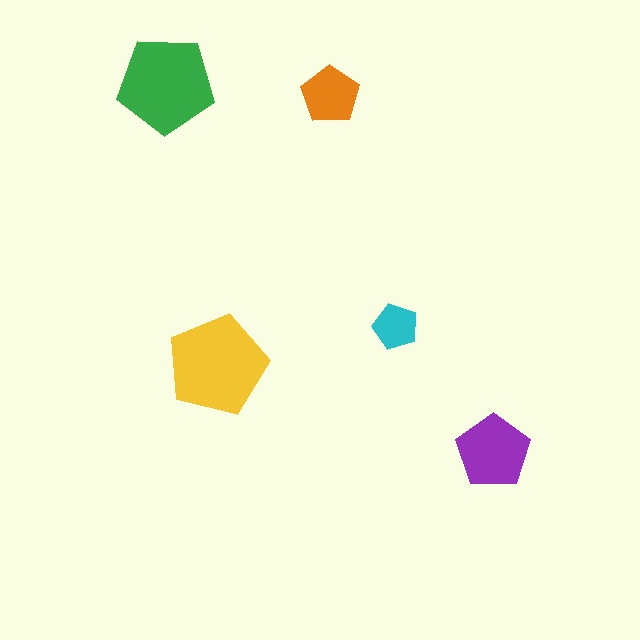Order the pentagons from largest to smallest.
the yellow one, the green one, the purple one, the orange one, the cyan one.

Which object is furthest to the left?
The green pentagon is leftmost.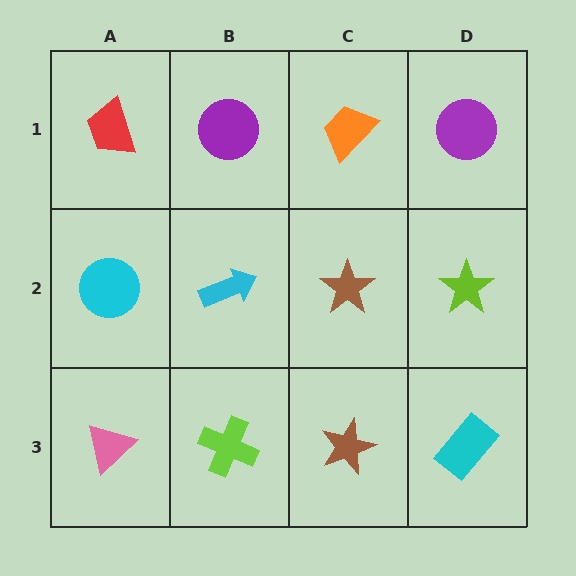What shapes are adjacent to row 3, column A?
A cyan circle (row 2, column A), a lime cross (row 3, column B).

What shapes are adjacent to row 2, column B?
A purple circle (row 1, column B), a lime cross (row 3, column B), a cyan circle (row 2, column A), a brown star (row 2, column C).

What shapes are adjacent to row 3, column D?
A lime star (row 2, column D), a brown star (row 3, column C).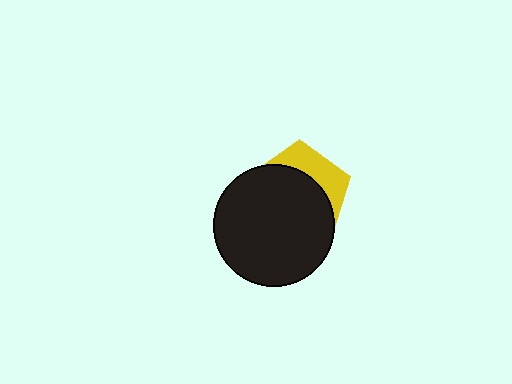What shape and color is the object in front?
The object in front is a black circle.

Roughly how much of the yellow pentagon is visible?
A small part of it is visible (roughly 30%).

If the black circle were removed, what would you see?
You would see the complete yellow pentagon.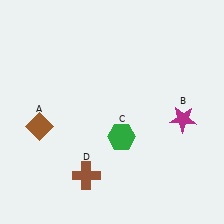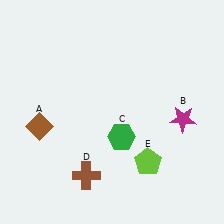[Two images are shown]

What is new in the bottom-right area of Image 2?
A lime pentagon (E) was added in the bottom-right area of Image 2.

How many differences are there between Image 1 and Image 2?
There is 1 difference between the two images.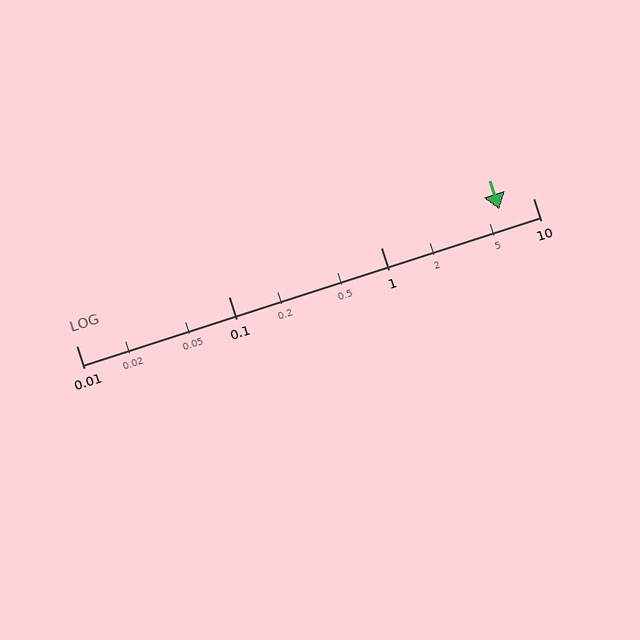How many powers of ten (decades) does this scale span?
The scale spans 3 decades, from 0.01 to 10.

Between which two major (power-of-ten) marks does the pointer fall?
The pointer is between 1 and 10.